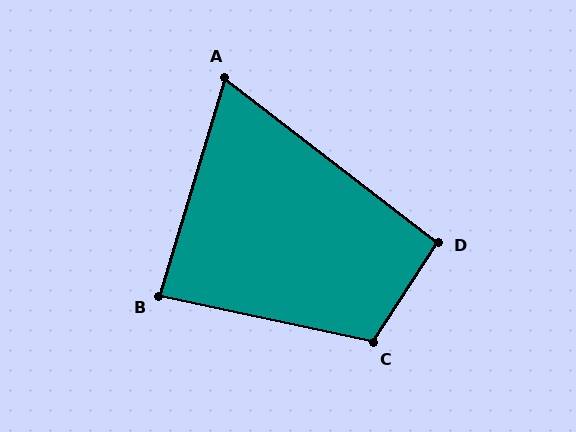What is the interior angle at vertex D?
Approximately 95 degrees (approximately right).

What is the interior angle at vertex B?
Approximately 85 degrees (approximately right).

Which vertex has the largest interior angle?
C, at approximately 111 degrees.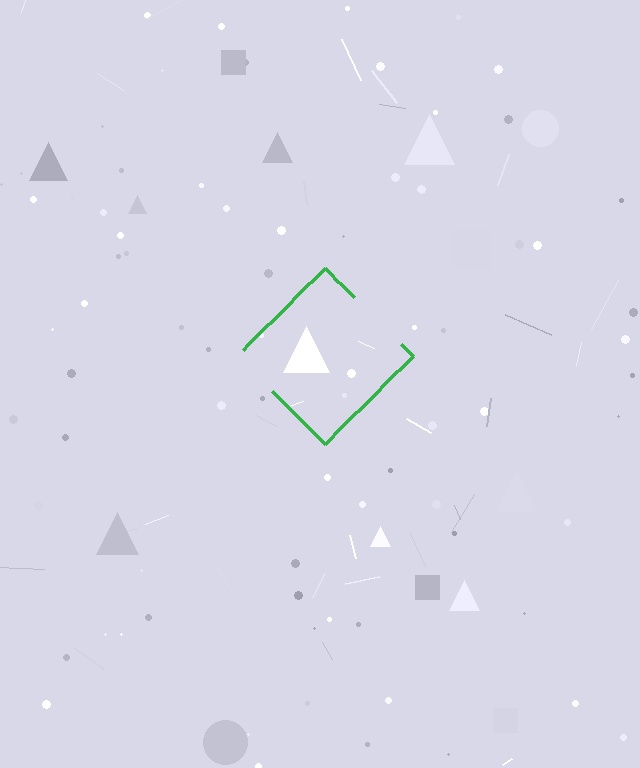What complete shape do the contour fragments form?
The contour fragments form a diamond.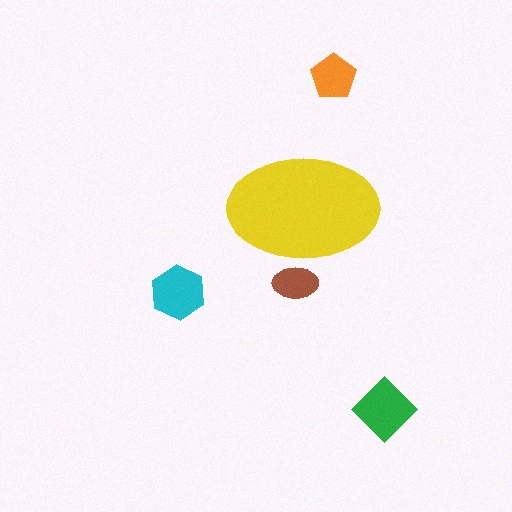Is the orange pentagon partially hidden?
No, the orange pentagon is fully visible.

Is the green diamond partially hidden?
No, the green diamond is fully visible.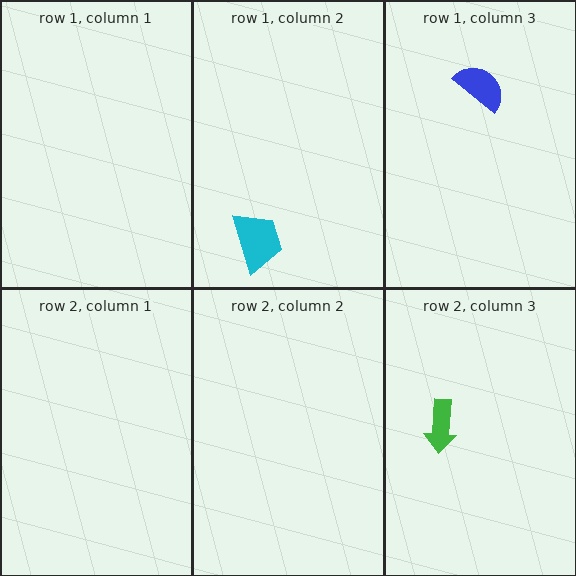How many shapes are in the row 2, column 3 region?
1.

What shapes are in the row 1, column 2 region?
The cyan trapezoid.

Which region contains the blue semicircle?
The row 1, column 3 region.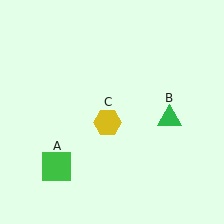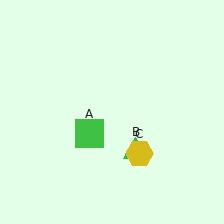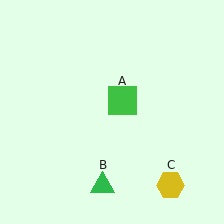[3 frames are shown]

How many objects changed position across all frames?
3 objects changed position: green square (object A), green triangle (object B), yellow hexagon (object C).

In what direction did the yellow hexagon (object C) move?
The yellow hexagon (object C) moved down and to the right.